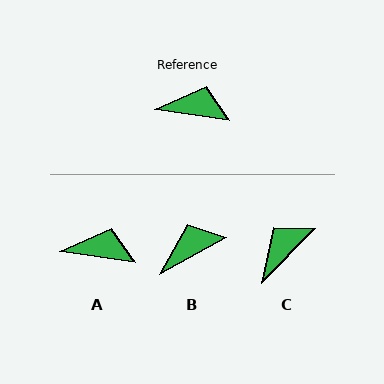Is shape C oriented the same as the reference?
No, it is off by about 54 degrees.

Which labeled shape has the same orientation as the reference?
A.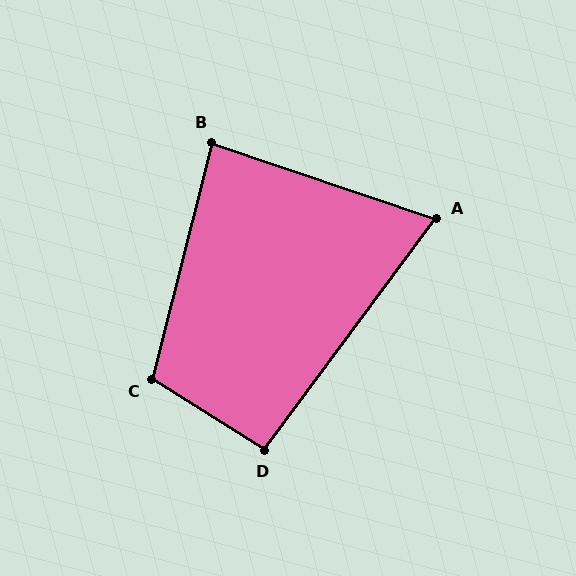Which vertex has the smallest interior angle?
A, at approximately 72 degrees.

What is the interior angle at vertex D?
Approximately 94 degrees (approximately right).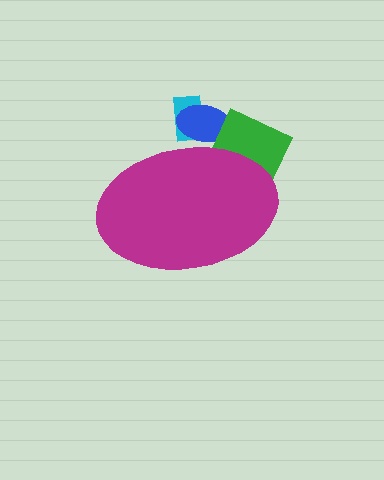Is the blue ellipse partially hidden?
Yes, the blue ellipse is partially hidden behind the magenta ellipse.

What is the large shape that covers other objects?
A magenta ellipse.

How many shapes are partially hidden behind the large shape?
3 shapes are partially hidden.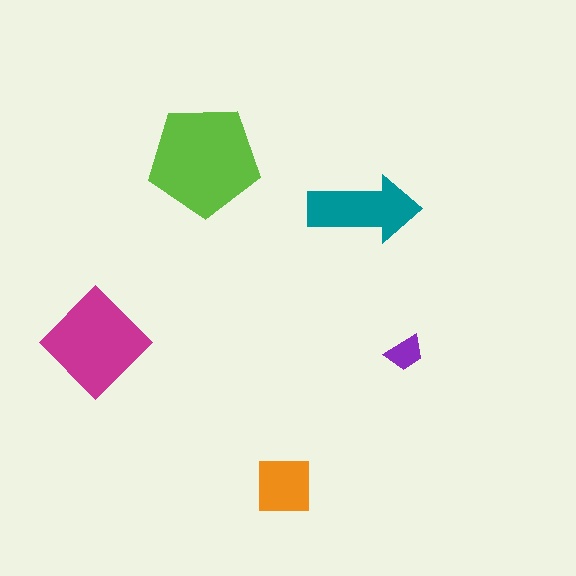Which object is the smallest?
The purple trapezoid.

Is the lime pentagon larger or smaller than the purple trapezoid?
Larger.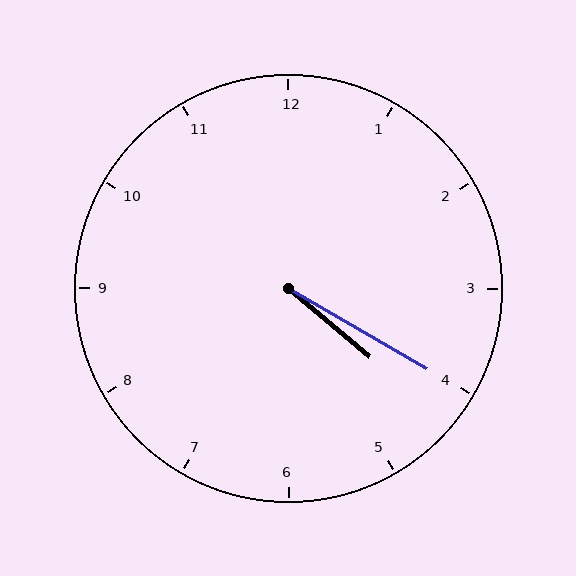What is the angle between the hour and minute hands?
Approximately 10 degrees.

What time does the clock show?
4:20.